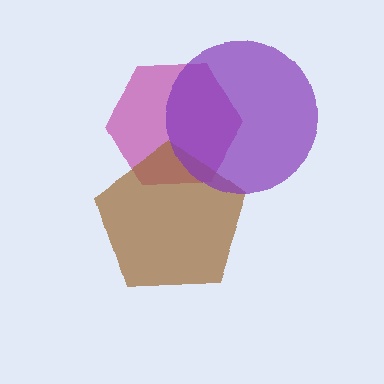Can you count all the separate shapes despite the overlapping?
Yes, there are 3 separate shapes.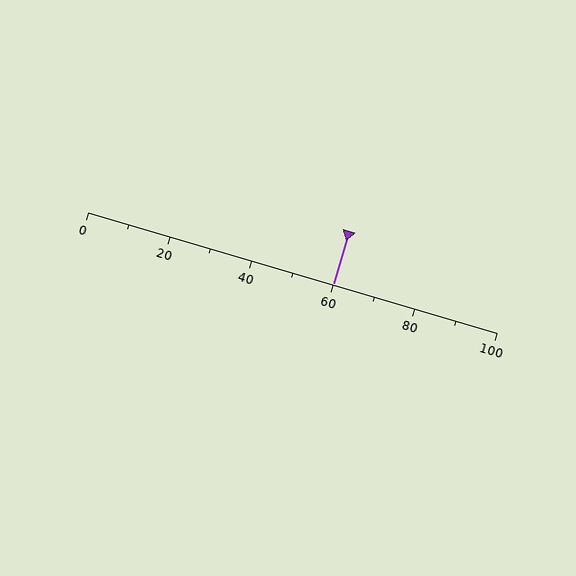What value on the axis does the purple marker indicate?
The marker indicates approximately 60.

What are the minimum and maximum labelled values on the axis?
The axis runs from 0 to 100.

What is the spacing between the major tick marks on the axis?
The major ticks are spaced 20 apart.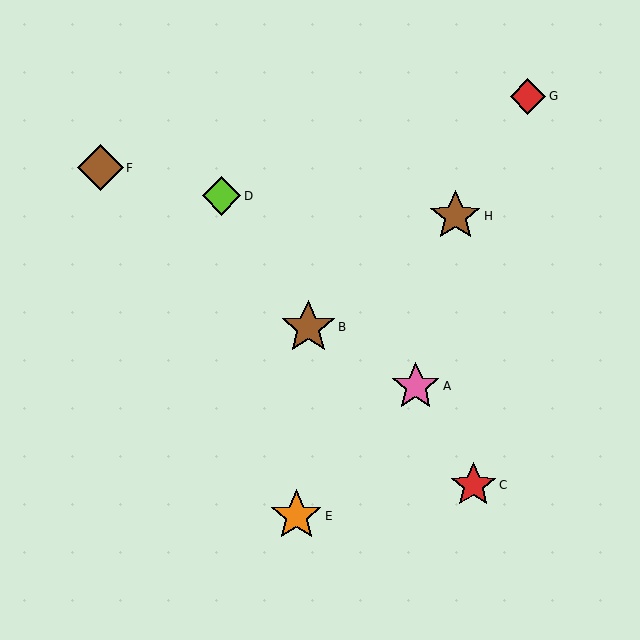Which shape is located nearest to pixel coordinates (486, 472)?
The red star (labeled C) at (473, 485) is nearest to that location.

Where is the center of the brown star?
The center of the brown star is at (455, 216).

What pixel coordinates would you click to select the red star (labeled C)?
Click at (473, 485) to select the red star C.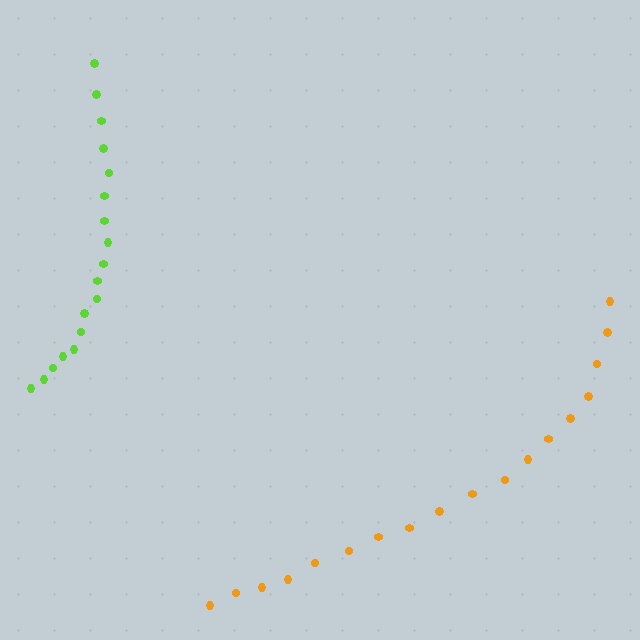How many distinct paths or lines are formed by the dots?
There are 2 distinct paths.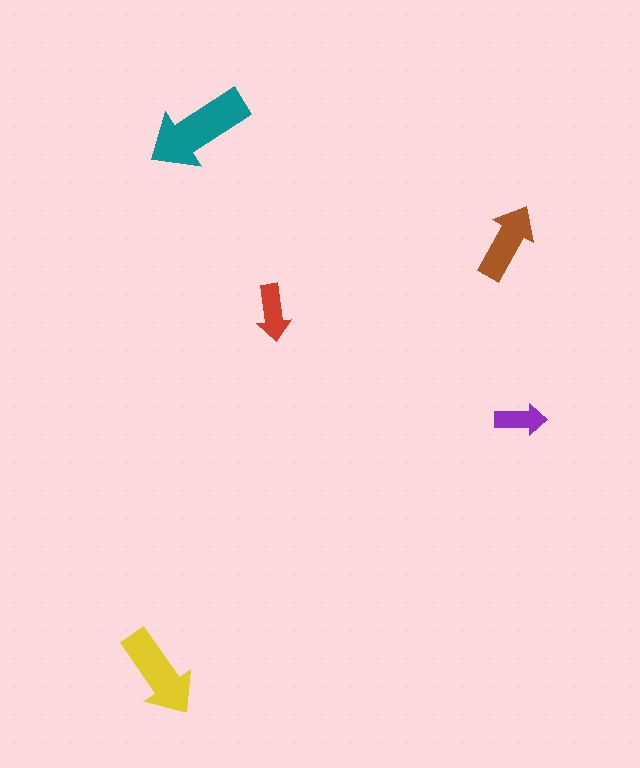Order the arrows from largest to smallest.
the teal one, the yellow one, the brown one, the red one, the purple one.